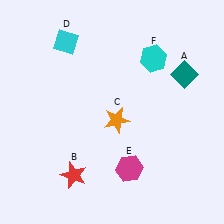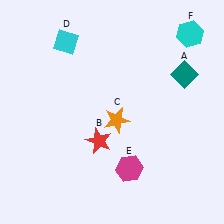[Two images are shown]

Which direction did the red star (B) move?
The red star (B) moved up.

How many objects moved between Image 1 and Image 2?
2 objects moved between the two images.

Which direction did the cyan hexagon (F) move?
The cyan hexagon (F) moved right.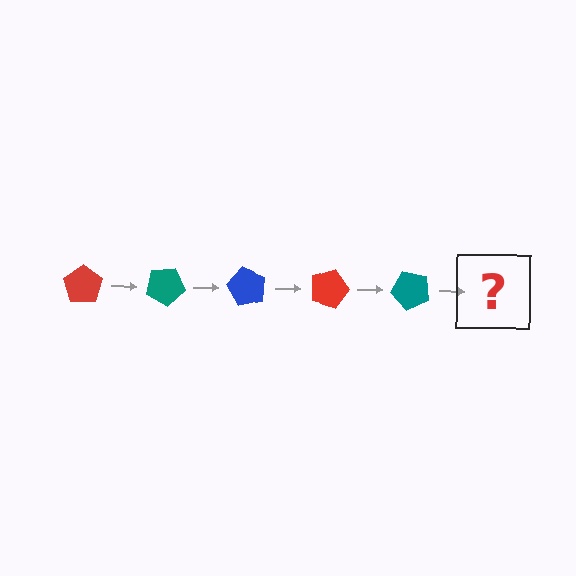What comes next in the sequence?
The next element should be a blue pentagon, rotated 150 degrees from the start.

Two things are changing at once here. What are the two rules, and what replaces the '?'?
The two rules are that it rotates 30 degrees each step and the color cycles through red, teal, and blue. The '?' should be a blue pentagon, rotated 150 degrees from the start.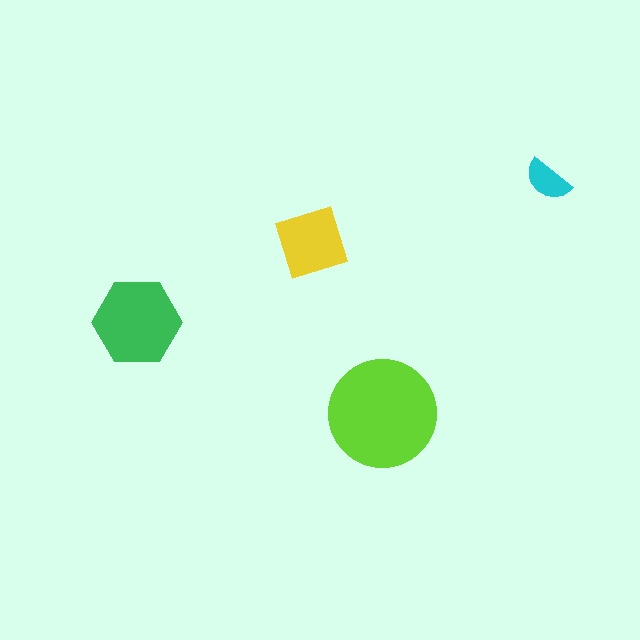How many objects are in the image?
There are 4 objects in the image.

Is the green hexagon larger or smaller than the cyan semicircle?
Larger.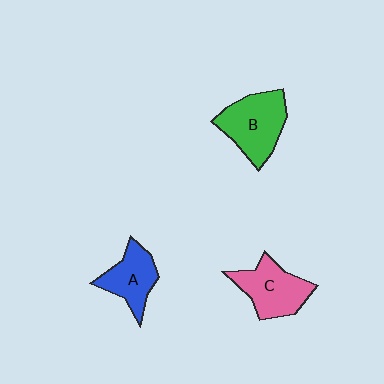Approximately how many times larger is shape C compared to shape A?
Approximately 1.2 times.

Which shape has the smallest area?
Shape A (blue).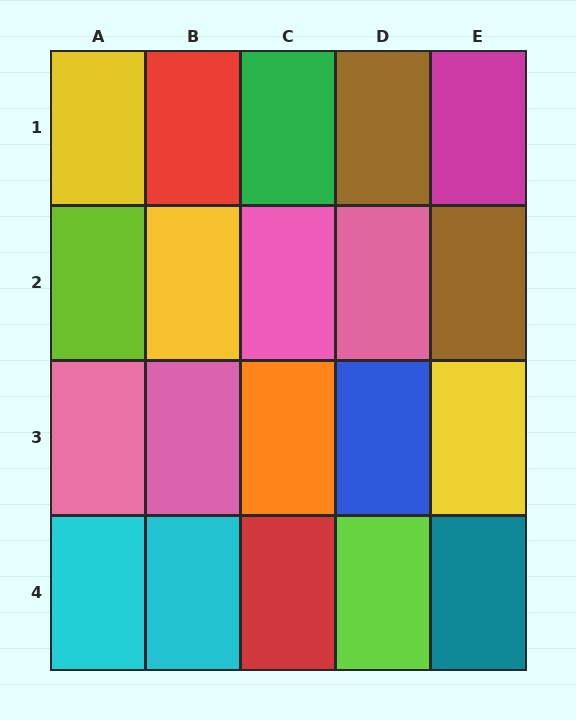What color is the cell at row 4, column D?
Lime.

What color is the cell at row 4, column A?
Cyan.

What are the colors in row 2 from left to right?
Lime, yellow, pink, pink, brown.